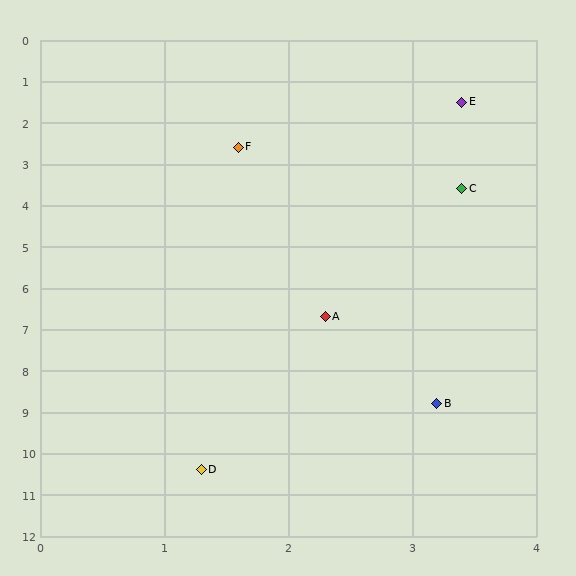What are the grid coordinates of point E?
Point E is at approximately (3.4, 1.5).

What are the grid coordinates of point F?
Point F is at approximately (1.6, 2.6).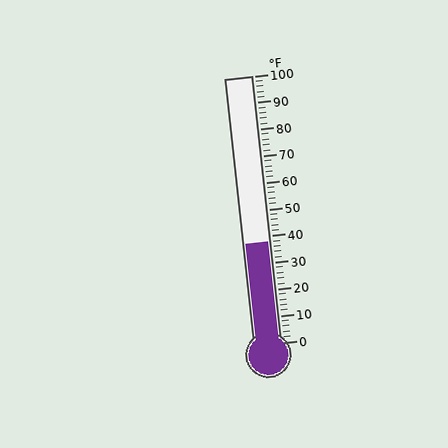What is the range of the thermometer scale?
The thermometer scale ranges from 0°F to 100°F.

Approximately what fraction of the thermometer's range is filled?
The thermometer is filled to approximately 40% of its range.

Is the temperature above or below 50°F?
The temperature is below 50°F.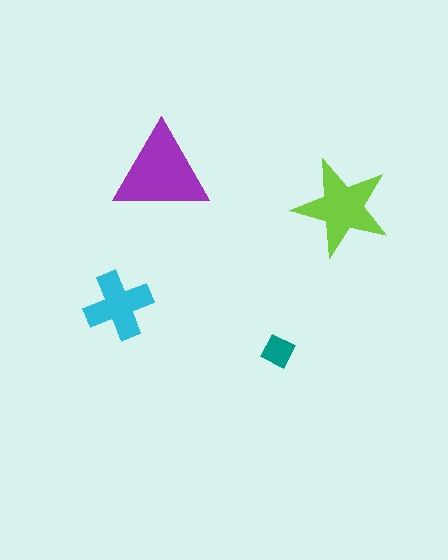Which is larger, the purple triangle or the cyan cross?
The purple triangle.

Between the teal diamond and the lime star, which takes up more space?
The lime star.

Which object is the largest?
The purple triangle.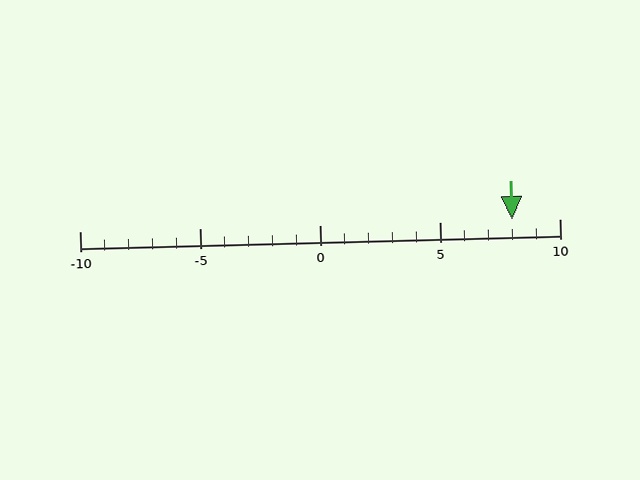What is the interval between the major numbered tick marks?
The major tick marks are spaced 5 units apart.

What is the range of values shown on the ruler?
The ruler shows values from -10 to 10.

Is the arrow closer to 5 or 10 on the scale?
The arrow is closer to 10.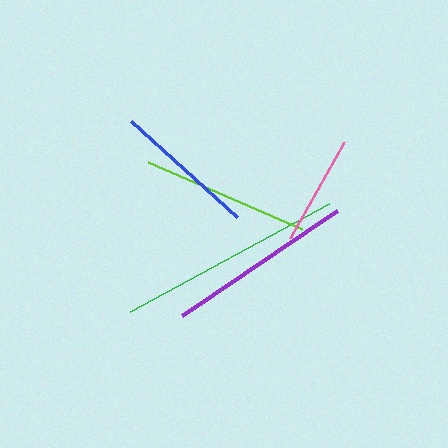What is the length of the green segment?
The green segment is approximately 227 pixels long.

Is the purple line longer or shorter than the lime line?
The purple line is longer than the lime line.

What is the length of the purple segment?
The purple segment is approximately 188 pixels long.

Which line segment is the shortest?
The pink line is the shortest at approximately 110 pixels.